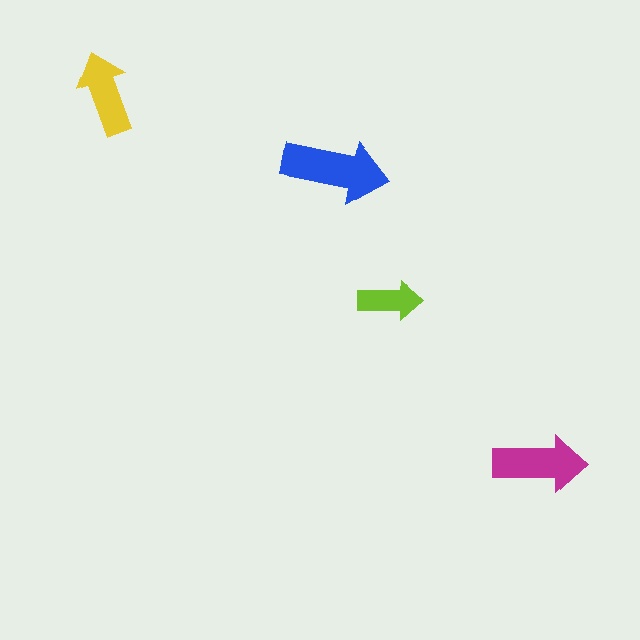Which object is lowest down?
The magenta arrow is bottommost.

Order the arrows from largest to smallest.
the blue one, the magenta one, the yellow one, the lime one.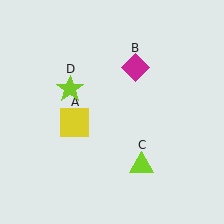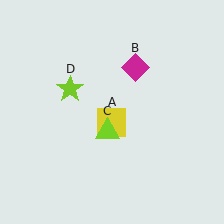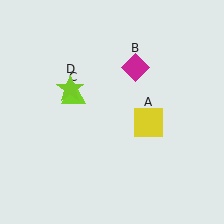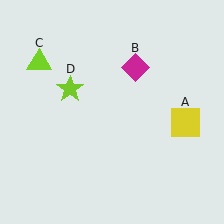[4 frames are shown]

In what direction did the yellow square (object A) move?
The yellow square (object A) moved right.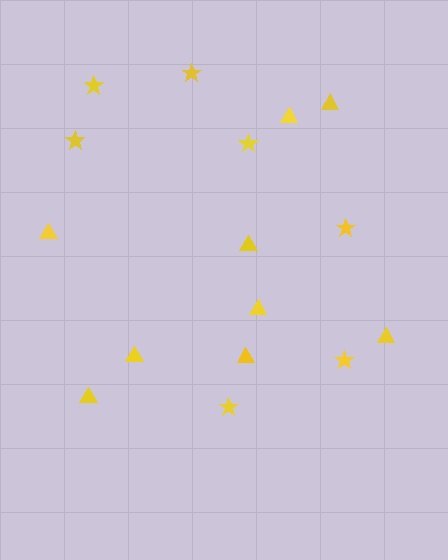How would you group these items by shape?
There are 2 groups: one group of stars (7) and one group of triangles (9).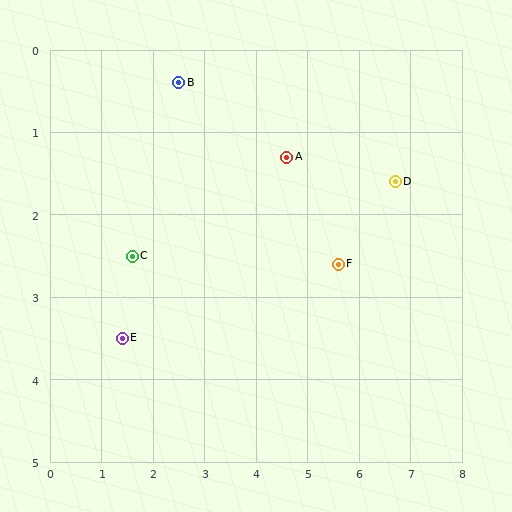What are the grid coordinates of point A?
Point A is at approximately (4.6, 1.3).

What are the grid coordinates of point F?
Point F is at approximately (5.6, 2.6).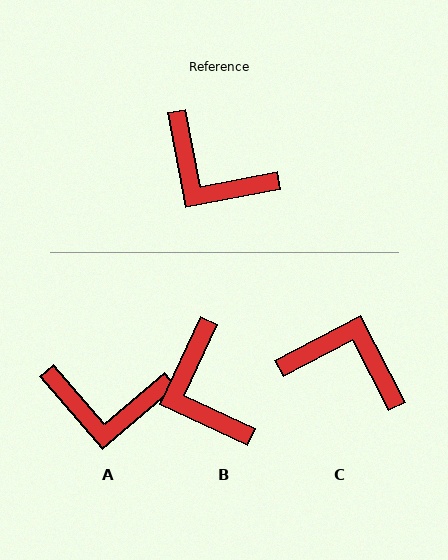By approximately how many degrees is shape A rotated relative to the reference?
Approximately 30 degrees counter-clockwise.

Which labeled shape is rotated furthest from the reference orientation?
C, about 164 degrees away.